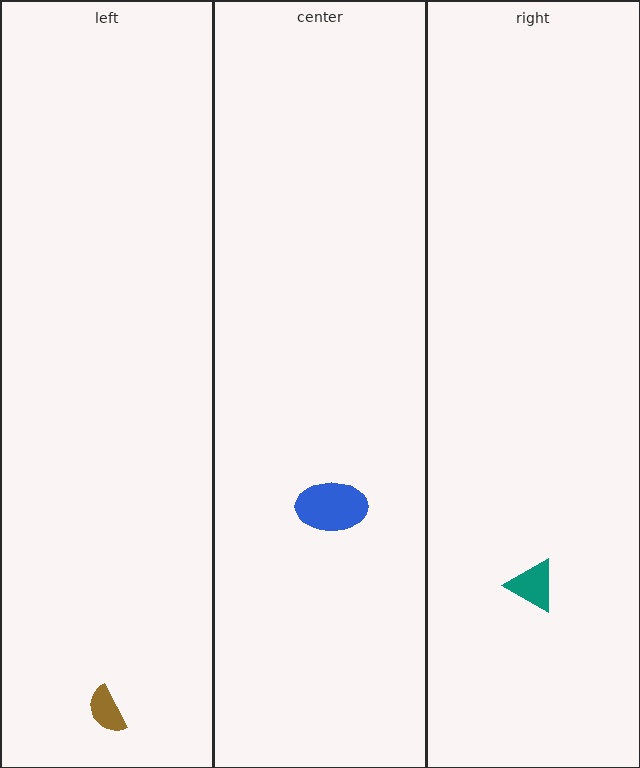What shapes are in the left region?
The brown semicircle.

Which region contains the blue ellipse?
The center region.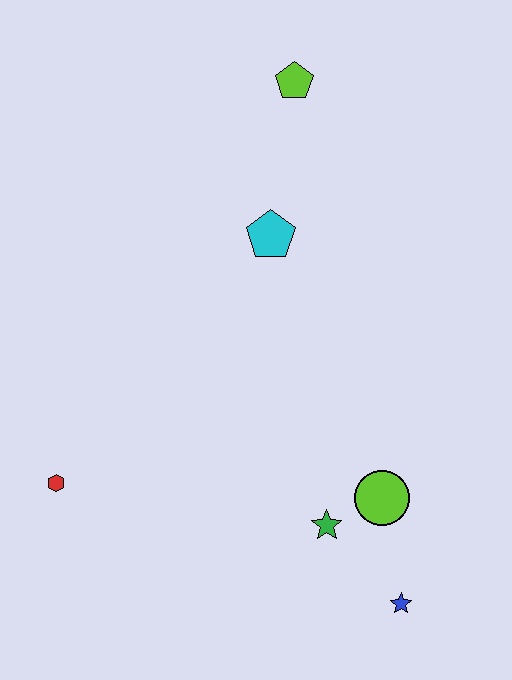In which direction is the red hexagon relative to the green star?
The red hexagon is to the left of the green star.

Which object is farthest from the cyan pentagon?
The blue star is farthest from the cyan pentagon.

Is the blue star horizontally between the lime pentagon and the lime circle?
No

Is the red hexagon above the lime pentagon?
No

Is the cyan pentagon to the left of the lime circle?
Yes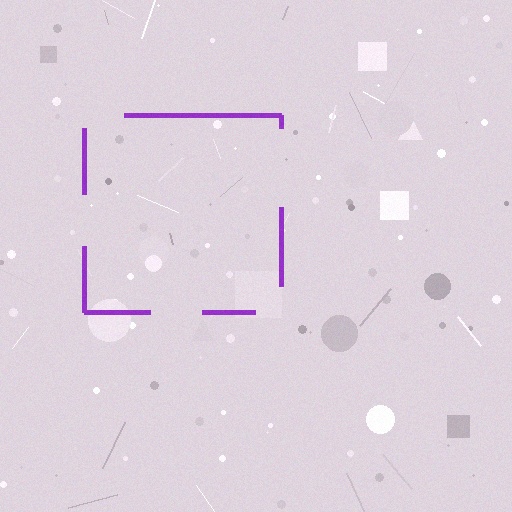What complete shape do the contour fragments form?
The contour fragments form a square.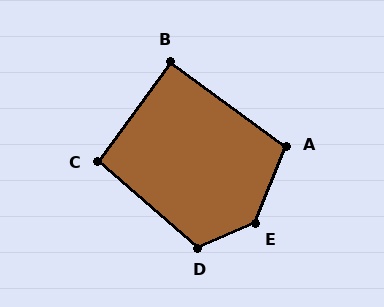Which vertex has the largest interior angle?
E, at approximately 135 degrees.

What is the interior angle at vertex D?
Approximately 116 degrees (obtuse).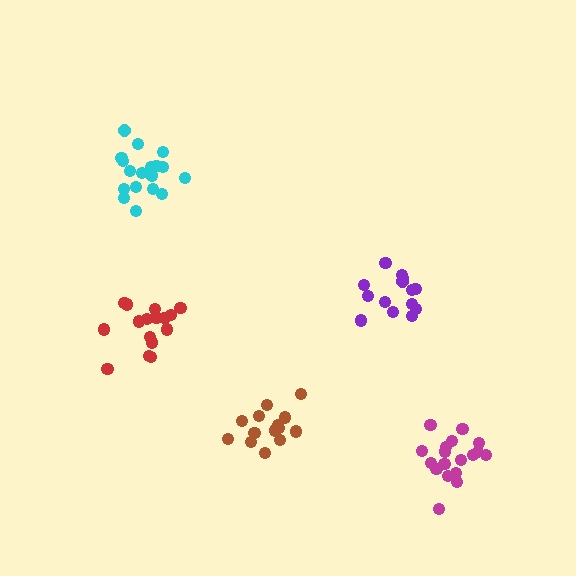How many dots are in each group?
Group 1: 15 dots, Group 2: 16 dots, Group 3: 19 dots, Group 4: 19 dots, Group 5: 14 dots (83 total).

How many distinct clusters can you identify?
There are 5 distinct clusters.